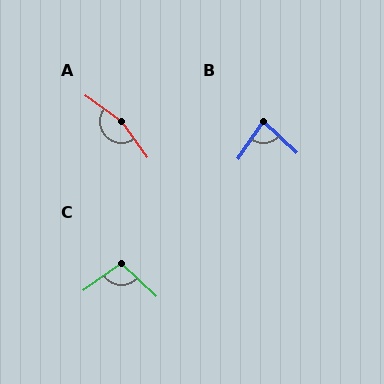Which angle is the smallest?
B, at approximately 81 degrees.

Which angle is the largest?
A, at approximately 161 degrees.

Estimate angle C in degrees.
Approximately 100 degrees.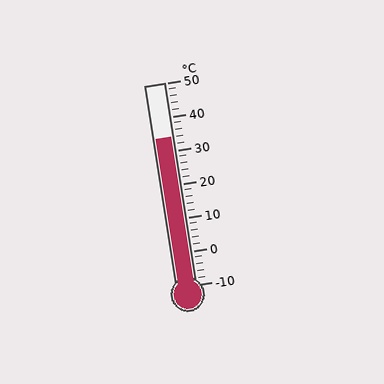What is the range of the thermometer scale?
The thermometer scale ranges from -10°C to 50°C.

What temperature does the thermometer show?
The thermometer shows approximately 34°C.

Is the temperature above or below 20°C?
The temperature is above 20°C.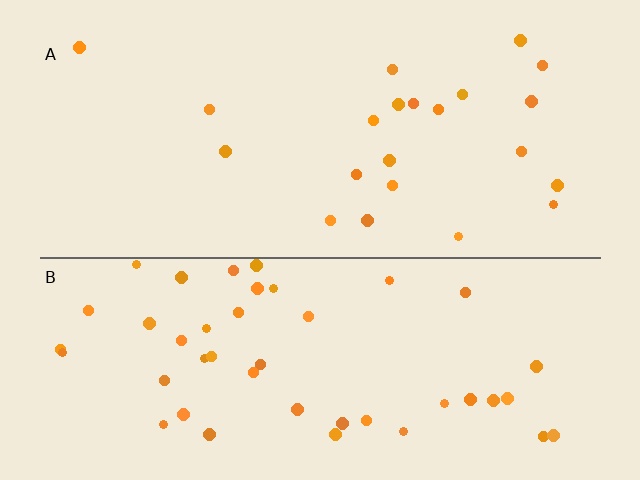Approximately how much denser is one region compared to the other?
Approximately 2.1× — region B over region A.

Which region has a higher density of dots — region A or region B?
B (the bottom).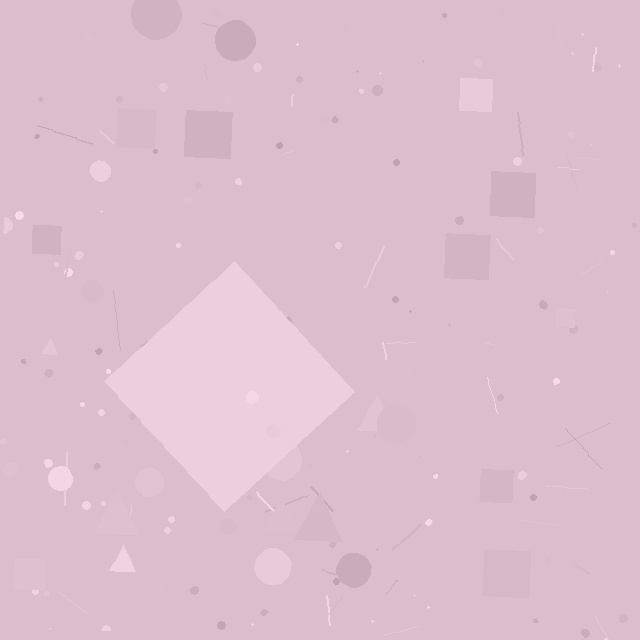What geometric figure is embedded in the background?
A diamond is embedded in the background.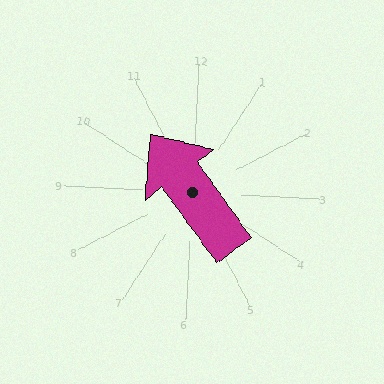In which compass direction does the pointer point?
Northwest.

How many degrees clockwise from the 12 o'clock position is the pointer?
Approximately 321 degrees.